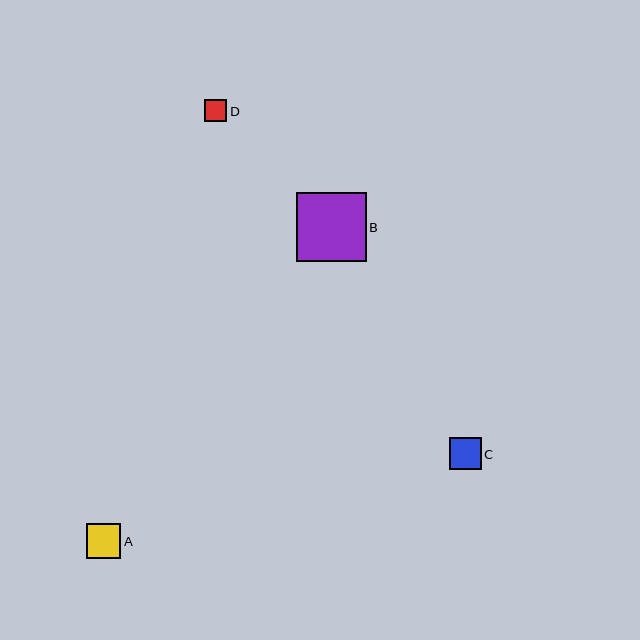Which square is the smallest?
Square D is the smallest with a size of approximately 23 pixels.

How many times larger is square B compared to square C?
Square B is approximately 2.2 times the size of square C.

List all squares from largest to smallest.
From largest to smallest: B, A, C, D.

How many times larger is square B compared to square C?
Square B is approximately 2.2 times the size of square C.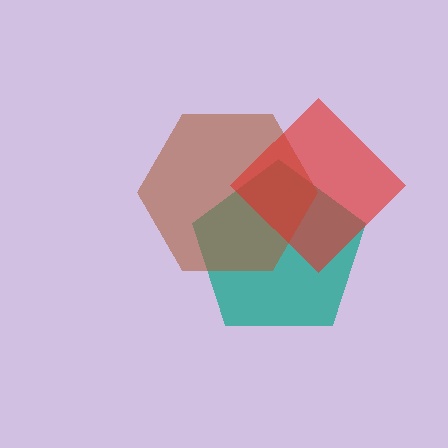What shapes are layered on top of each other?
The layered shapes are: a teal pentagon, a brown hexagon, a red diamond.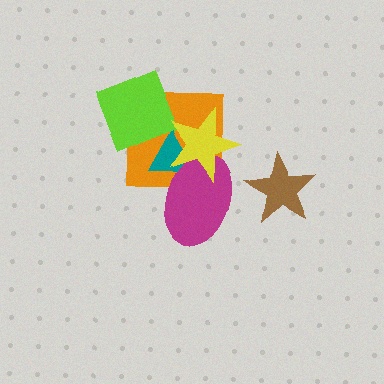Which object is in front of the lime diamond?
The yellow star is in front of the lime diamond.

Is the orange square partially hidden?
Yes, it is partially covered by another shape.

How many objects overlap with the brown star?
0 objects overlap with the brown star.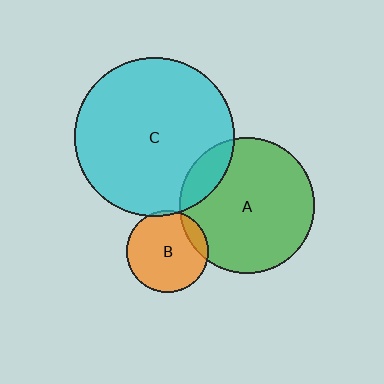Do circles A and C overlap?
Yes.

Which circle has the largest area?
Circle C (cyan).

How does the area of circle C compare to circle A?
Approximately 1.4 times.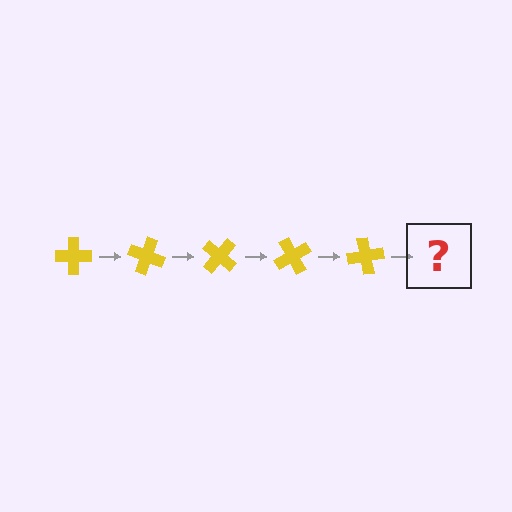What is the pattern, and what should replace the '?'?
The pattern is that the cross rotates 20 degrees each step. The '?' should be a yellow cross rotated 100 degrees.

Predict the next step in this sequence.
The next step is a yellow cross rotated 100 degrees.